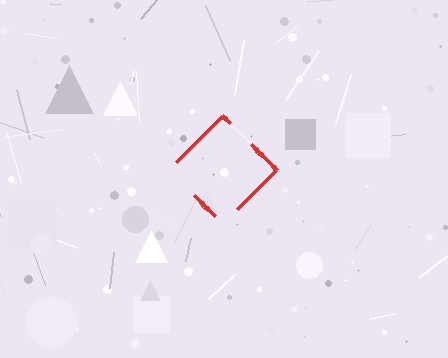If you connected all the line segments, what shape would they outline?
They would outline a diamond.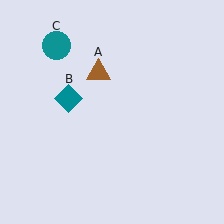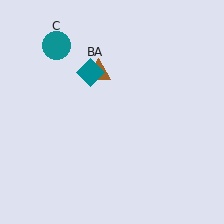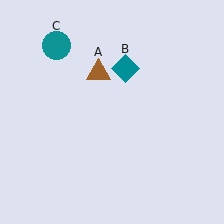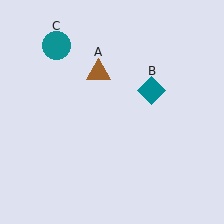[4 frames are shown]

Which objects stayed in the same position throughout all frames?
Brown triangle (object A) and teal circle (object C) remained stationary.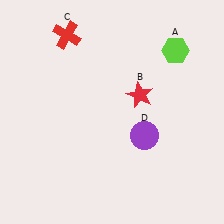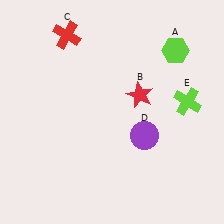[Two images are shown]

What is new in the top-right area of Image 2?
A lime cross (E) was added in the top-right area of Image 2.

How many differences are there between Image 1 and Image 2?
There is 1 difference between the two images.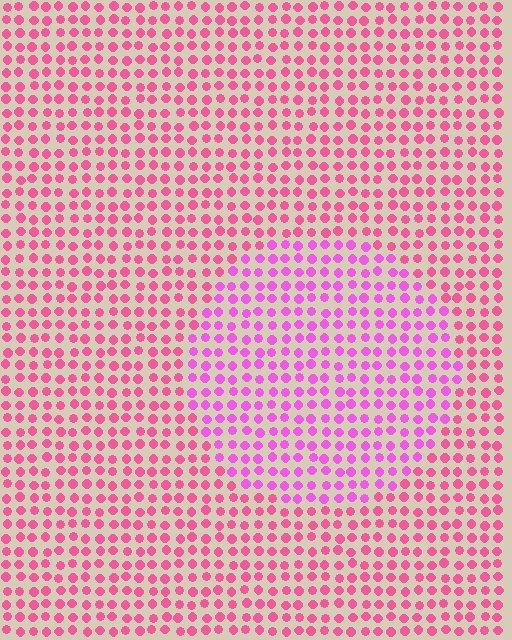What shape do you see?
I see a circle.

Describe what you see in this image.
The image is filled with small pink elements in a uniform arrangement. A circle-shaped region is visible where the elements are tinted to a slightly different hue, forming a subtle color boundary.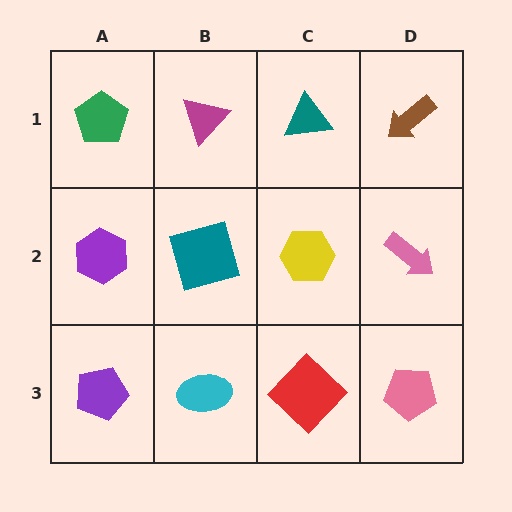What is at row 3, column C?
A red diamond.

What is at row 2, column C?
A yellow hexagon.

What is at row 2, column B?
A teal square.